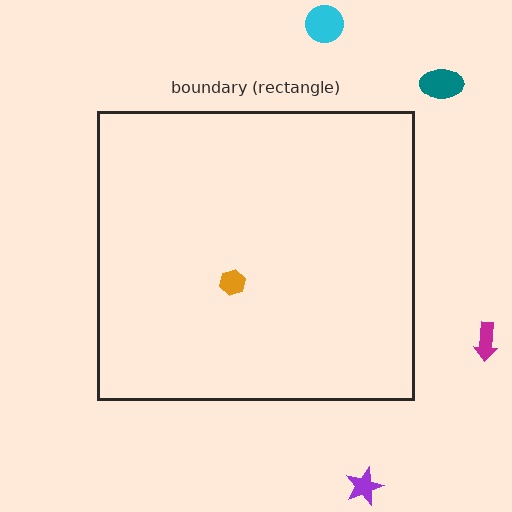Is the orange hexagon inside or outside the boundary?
Inside.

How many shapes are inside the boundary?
1 inside, 4 outside.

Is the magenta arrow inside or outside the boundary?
Outside.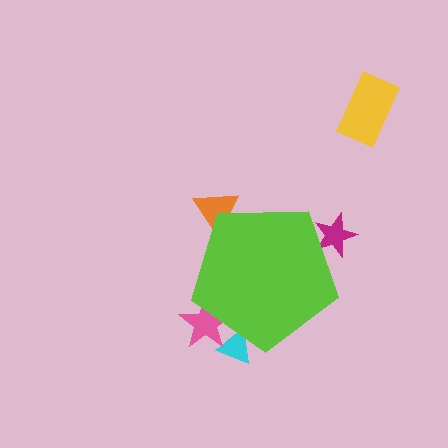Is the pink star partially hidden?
Yes, the pink star is partially hidden behind the lime pentagon.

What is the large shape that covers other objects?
A lime pentagon.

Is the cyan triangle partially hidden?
Yes, the cyan triangle is partially hidden behind the lime pentagon.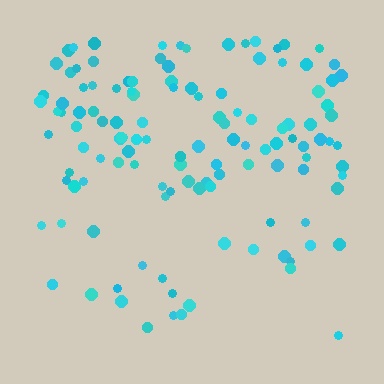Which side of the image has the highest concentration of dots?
The top.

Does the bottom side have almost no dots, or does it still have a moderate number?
Still a moderate number, just noticeably fewer than the top.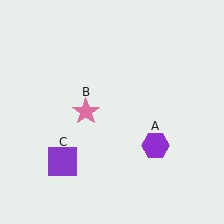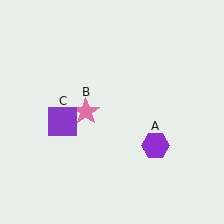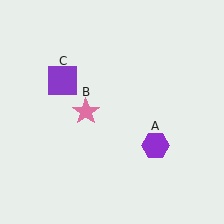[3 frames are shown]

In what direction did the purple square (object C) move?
The purple square (object C) moved up.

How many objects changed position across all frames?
1 object changed position: purple square (object C).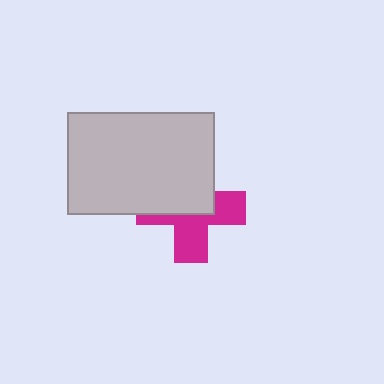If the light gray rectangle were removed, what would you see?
You would see the complete magenta cross.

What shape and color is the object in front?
The object in front is a light gray rectangle.